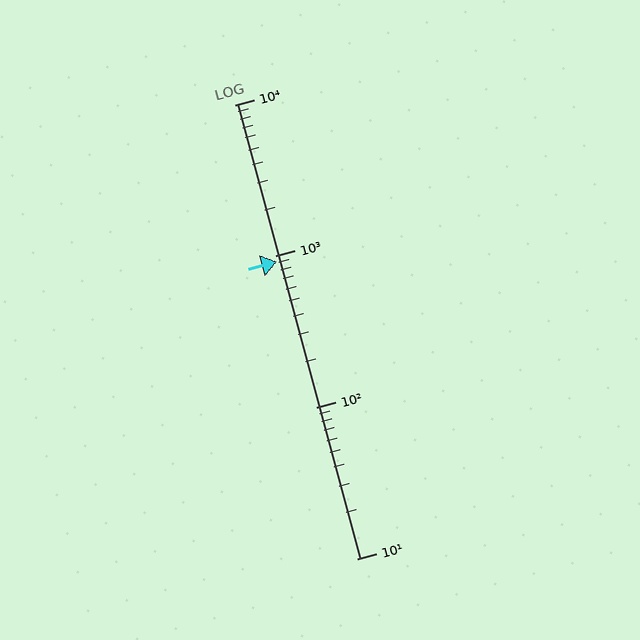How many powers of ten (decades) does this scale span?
The scale spans 3 decades, from 10 to 10000.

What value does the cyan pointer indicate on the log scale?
The pointer indicates approximately 920.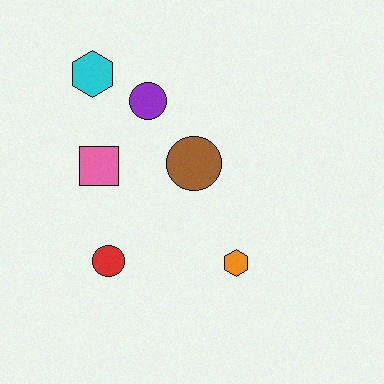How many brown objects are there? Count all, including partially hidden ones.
There is 1 brown object.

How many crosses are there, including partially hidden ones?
There are no crosses.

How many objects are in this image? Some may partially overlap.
There are 6 objects.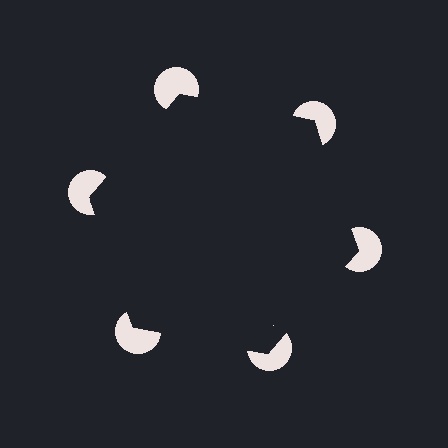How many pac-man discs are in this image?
There are 6 — one at each vertex of the illusory hexagon.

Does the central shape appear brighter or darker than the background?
It typically appears slightly darker than the background, even though no actual brightness change is drawn.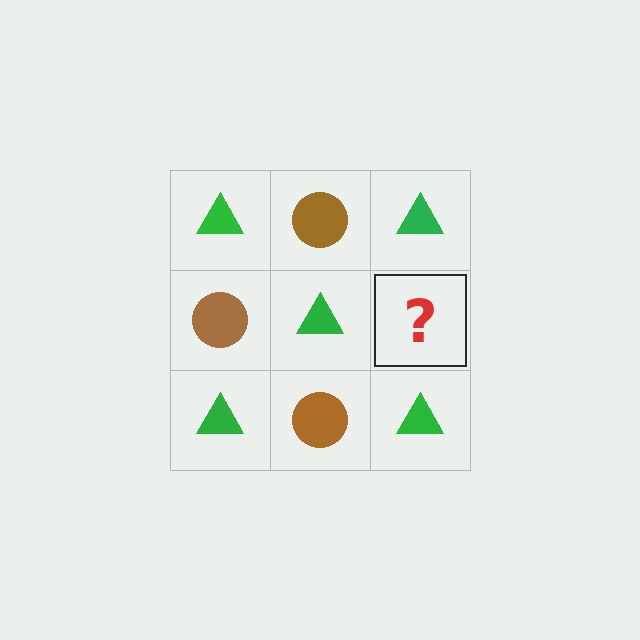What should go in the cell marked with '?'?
The missing cell should contain a brown circle.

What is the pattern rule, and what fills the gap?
The rule is that it alternates green triangle and brown circle in a checkerboard pattern. The gap should be filled with a brown circle.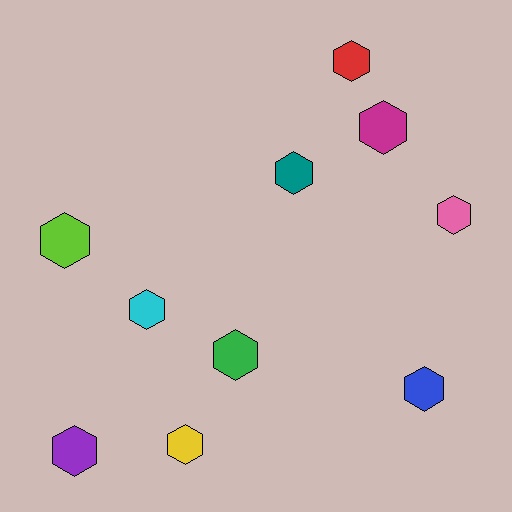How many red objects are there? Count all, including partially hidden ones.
There is 1 red object.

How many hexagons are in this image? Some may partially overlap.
There are 10 hexagons.